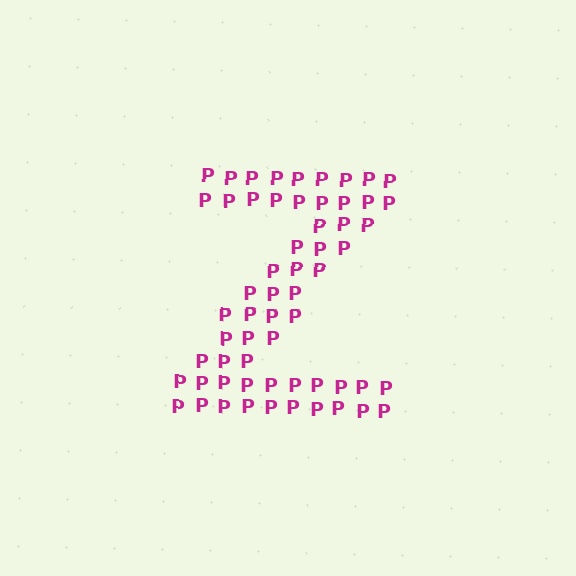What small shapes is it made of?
It is made of small letter P's.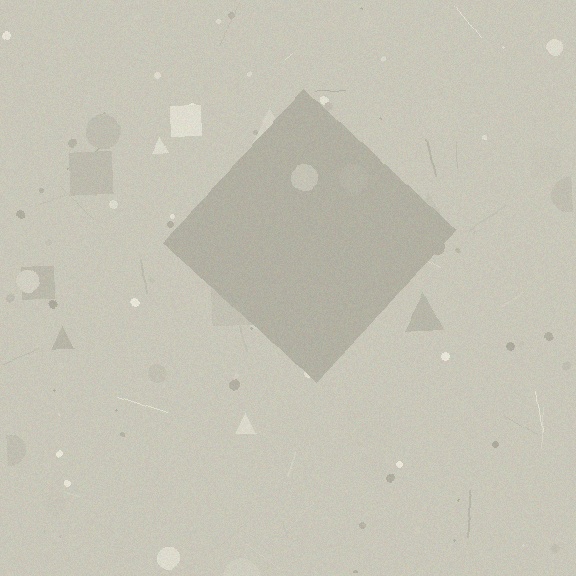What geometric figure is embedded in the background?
A diamond is embedded in the background.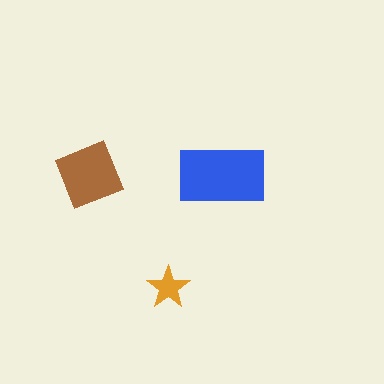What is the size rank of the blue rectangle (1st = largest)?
1st.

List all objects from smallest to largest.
The orange star, the brown diamond, the blue rectangle.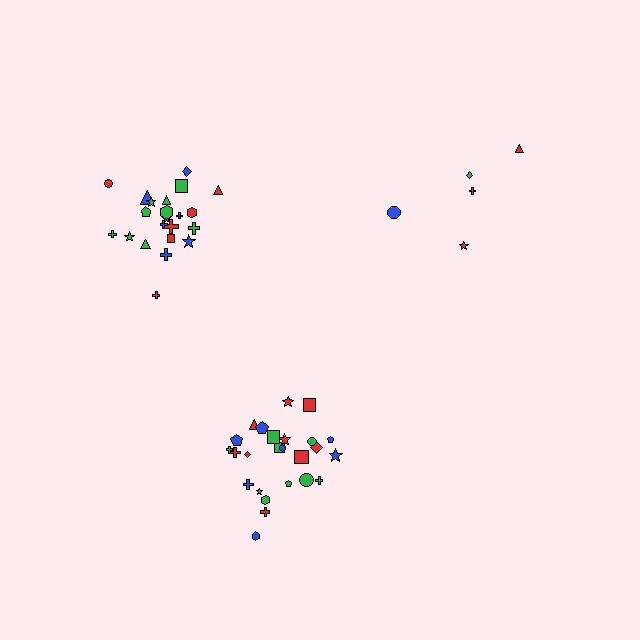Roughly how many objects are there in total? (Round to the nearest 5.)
Roughly 50 objects in total.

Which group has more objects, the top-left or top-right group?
The top-left group.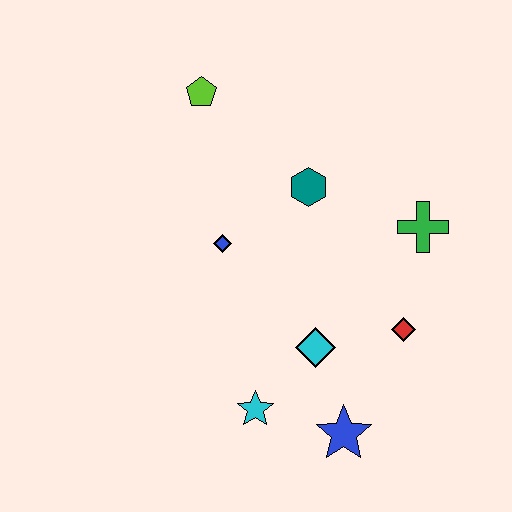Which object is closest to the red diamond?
The cyan diamond is closest to the red diamond.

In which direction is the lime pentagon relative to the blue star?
The lime pentagon is above the blue star.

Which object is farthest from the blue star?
The lime pentagon is farthest from the blue star.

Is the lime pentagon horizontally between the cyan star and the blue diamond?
No